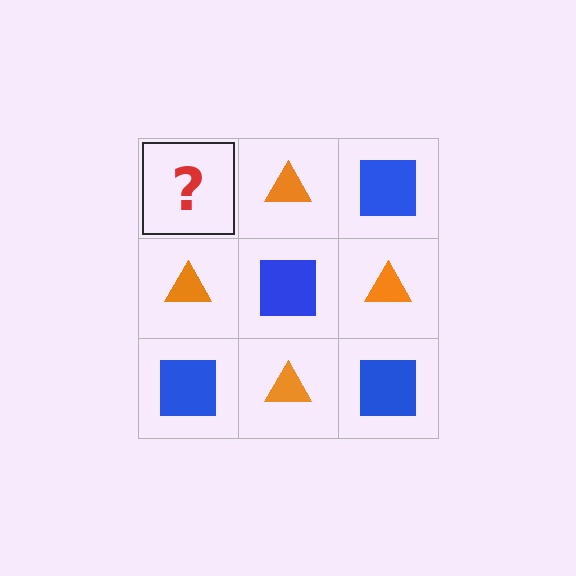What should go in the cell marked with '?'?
The missing cell should contain a blue square.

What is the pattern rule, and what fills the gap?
The rule is that it alternates blue square and orange triangle in a checkerboard pattern. The gap should be filled with a blue square.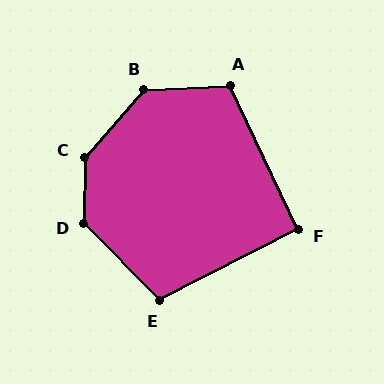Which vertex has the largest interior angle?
C, at approximately 140 degrees.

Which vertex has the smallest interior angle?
F, at approximately 92 degrees.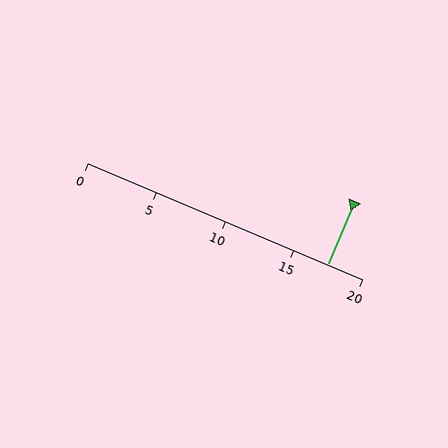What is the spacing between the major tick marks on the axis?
The major ticks are spaced 5 apart.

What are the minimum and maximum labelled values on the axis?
The axis runs from 0 to 20.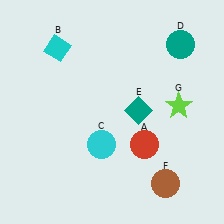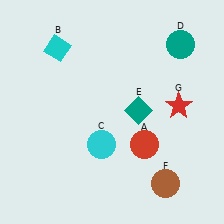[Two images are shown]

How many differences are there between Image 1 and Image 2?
There is 1 difference between the two images.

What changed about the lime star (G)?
In Image 1, G is lime. In Image 2, it changed to red.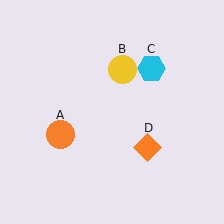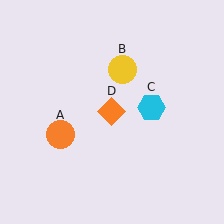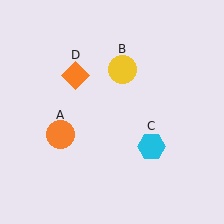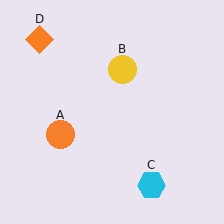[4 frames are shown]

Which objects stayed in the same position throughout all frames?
Orange circle (object A) and yellow circle (object B) remained stationary.